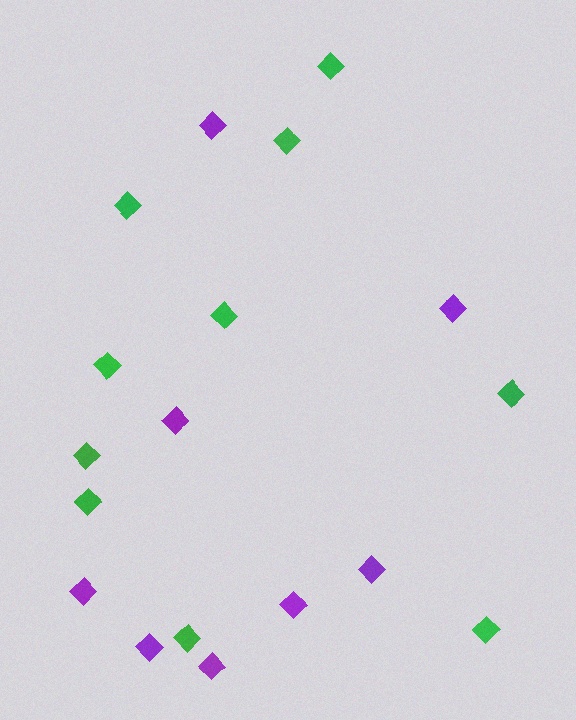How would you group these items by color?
There are 2 groups: one group of purple diamonds (8) and one group of green diamonds (10).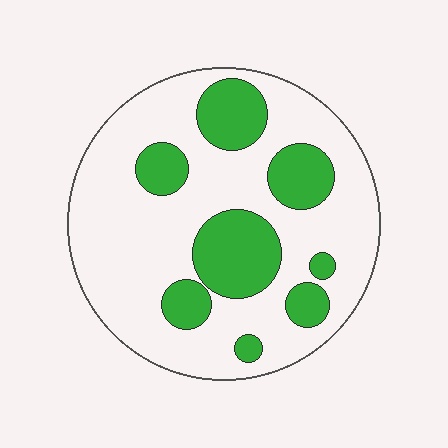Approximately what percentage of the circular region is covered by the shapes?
Approximately 25%.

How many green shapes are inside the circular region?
8.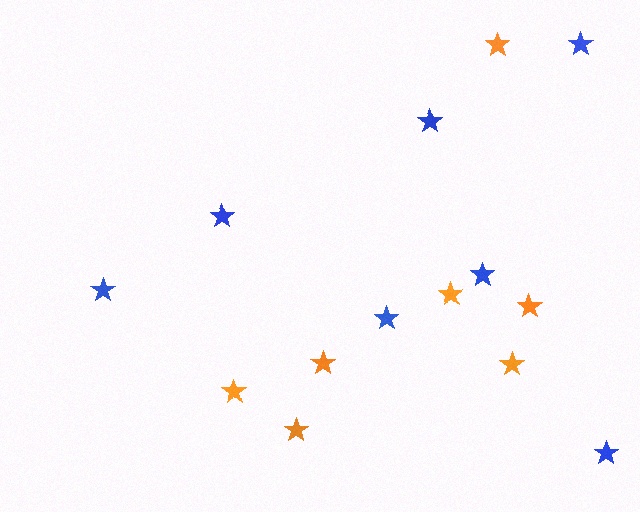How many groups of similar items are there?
There are 2 groups: one group of blue stars (7) and one group of orange stars (7).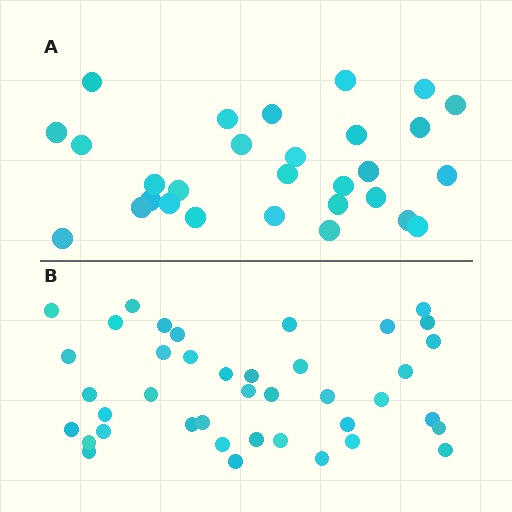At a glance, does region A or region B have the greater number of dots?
Region B (the bottom region) has more dots.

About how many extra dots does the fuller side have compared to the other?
Region B has roughly 12 or so more dots than region A.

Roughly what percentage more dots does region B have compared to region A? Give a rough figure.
About 40% more.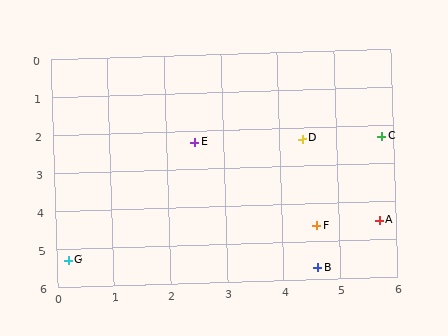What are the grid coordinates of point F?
Point F is at approximately (4.6, 4.6).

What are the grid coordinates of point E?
Point E is at approximately (2.5, 2.3).